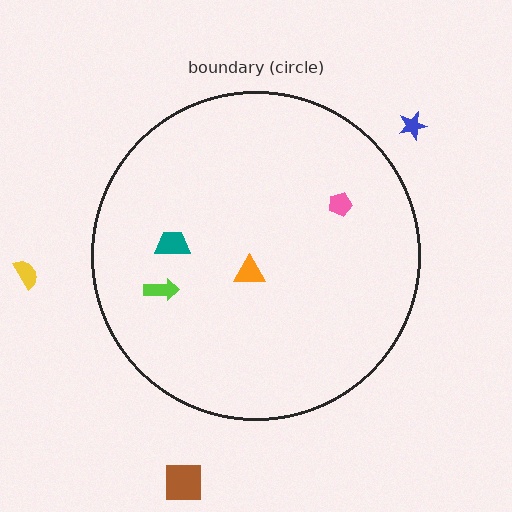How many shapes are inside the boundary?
4 inside, 3 outside.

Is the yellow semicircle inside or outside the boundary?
Outside.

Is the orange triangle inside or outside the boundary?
Inside.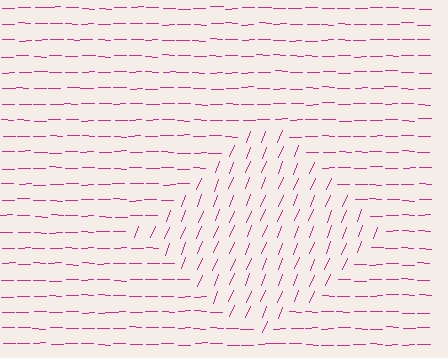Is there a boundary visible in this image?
Yes, there is a texture boundary formed by a change in line orientation.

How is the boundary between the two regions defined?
The boundary is defined purely by a change in line orientation (approximately 69 degrees difference). All lines are the same color and thickness.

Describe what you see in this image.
The image is filled with small magenta line segments. A diamond region in the image has lines oriented differently from the surrounding lines, creating a visible texture boundary.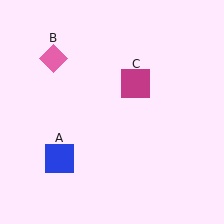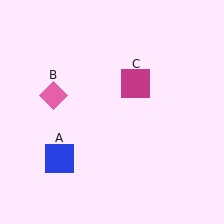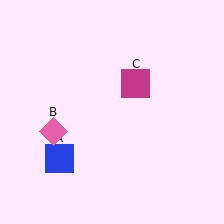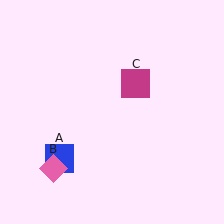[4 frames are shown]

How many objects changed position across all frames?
1 object changed position: pink diamond (object B).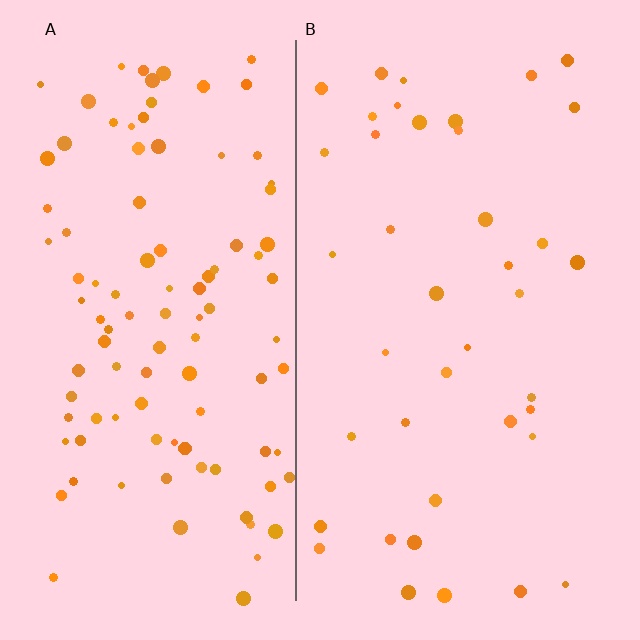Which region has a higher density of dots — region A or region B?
A (the left).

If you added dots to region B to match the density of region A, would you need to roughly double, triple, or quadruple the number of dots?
Approximately triple.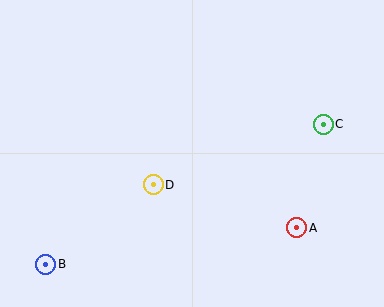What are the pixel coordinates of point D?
Point D is at (153, 185).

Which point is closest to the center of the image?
Point D at (153, 185) is closest to the center.